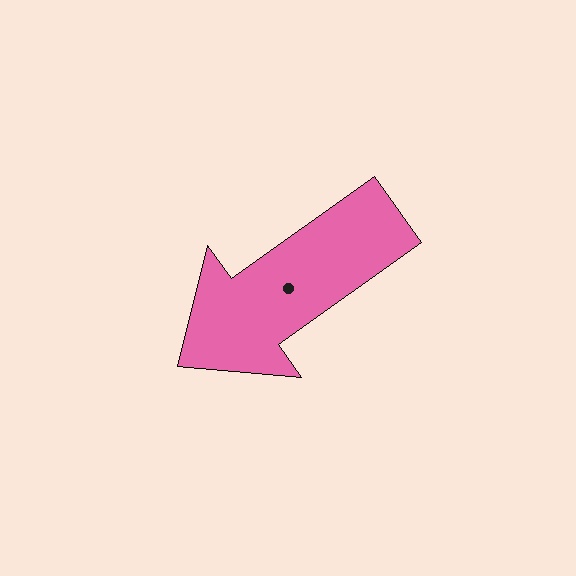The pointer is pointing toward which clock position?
Roughly 8 o'clock.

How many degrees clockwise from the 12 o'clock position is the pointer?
Approximately 235 degrees.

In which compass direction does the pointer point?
Southwest.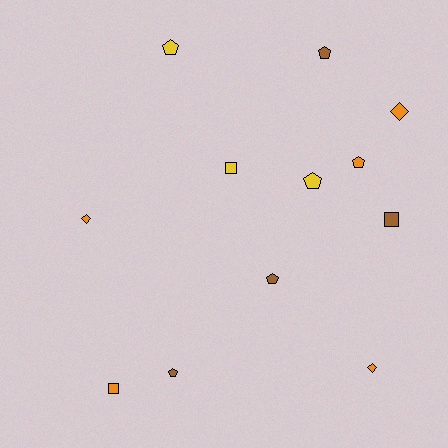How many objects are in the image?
There are 12 objects.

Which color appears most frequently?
Orange, with 5 objects.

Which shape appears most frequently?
Pentagon, with 6 objects.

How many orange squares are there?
There is 1 orange square.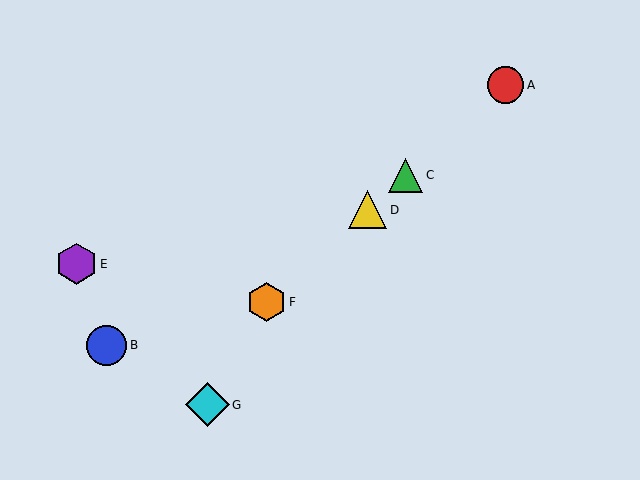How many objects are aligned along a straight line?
4 objects (A, C, D, F) are aligned along a straight line.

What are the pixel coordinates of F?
Object F is at (266, 302).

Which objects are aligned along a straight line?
Objects A, C, D, F are aligned along a straight line.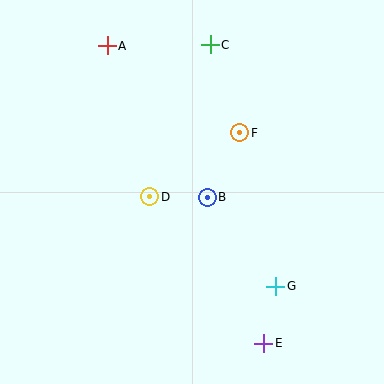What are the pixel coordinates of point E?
Point E is at (264, 343).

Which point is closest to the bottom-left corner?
Point D is closest to the bottom-left corner.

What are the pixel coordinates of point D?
Point D is at (149, 197).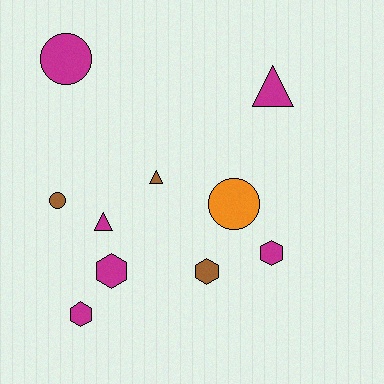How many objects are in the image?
There are 10 objects.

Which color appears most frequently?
Magenta, with 6 objects.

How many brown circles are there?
There is 1 brown circle.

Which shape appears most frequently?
Hexagon, with 4 objects.